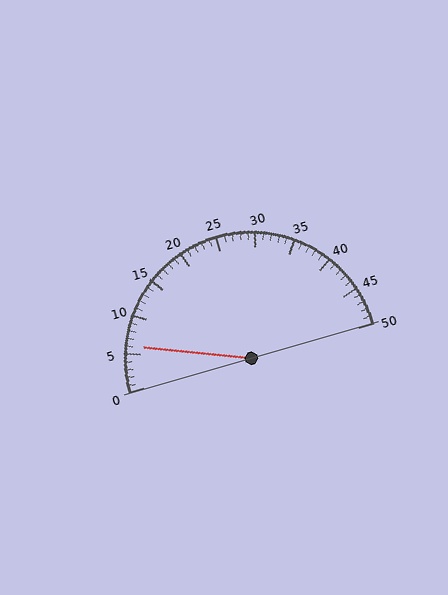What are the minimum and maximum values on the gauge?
The gauge ranges from 0 to 50.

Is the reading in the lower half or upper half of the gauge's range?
The reading is in the lower half of the range (0 to 50).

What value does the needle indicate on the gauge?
The needle indicates approximately 6.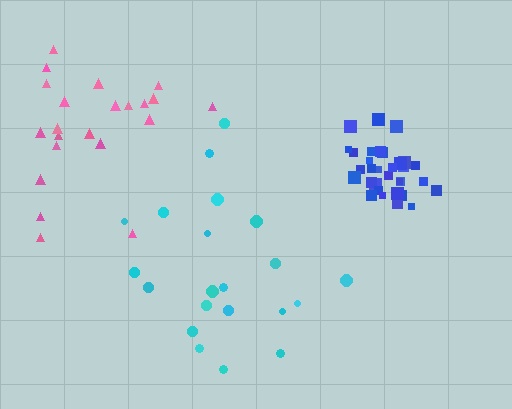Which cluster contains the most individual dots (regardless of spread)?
Blue (33).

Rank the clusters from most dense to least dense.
blue, pink, cyan.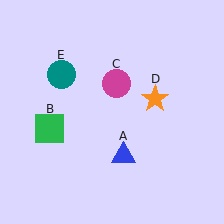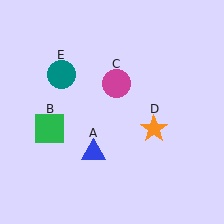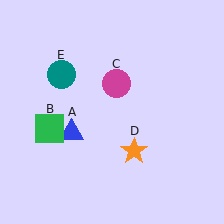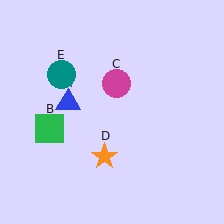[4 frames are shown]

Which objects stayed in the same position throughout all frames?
Green square (object B) and magenta circle (object C) and teal circle (object E) remained stationary.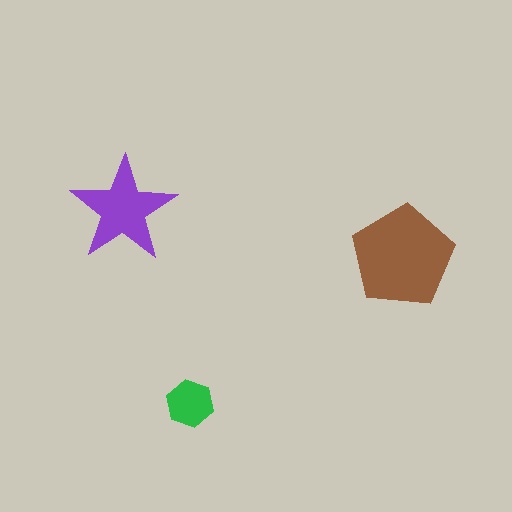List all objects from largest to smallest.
The brown pentagon, the purple star, the green hexagon.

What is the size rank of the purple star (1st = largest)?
2nd.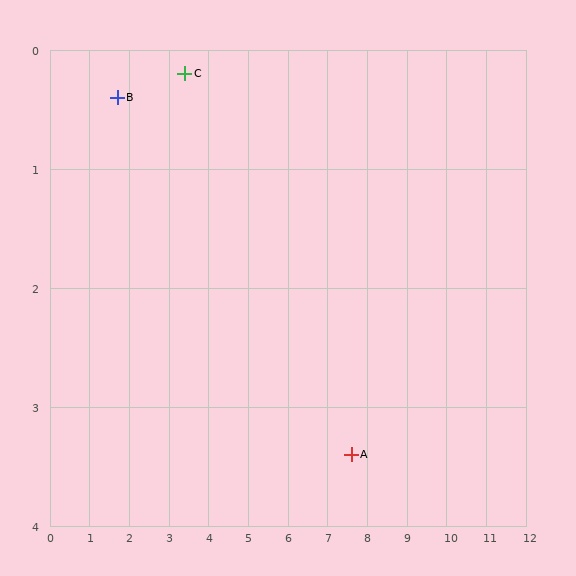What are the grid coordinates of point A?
Point A is at approximately (7.6, 3.4).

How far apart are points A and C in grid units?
Points A and C are about 5.3 grid units apart.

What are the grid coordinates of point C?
Point C is at approximately (3.4, 0.2).